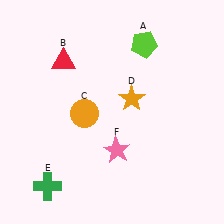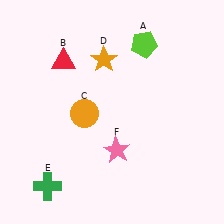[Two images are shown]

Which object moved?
The orange star (D) moved up.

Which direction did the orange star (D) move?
The orange star (D) moved up.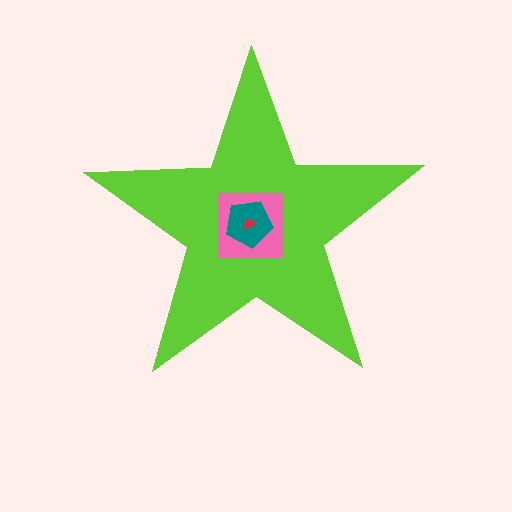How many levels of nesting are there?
4.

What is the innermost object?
The red trapezoid.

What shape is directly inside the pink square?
The teal pentagon.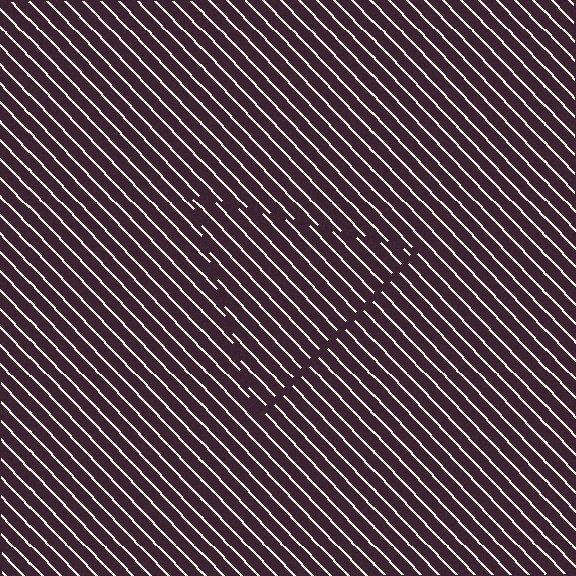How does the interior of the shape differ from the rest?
The interior of the shape contains the same grating, shifted by half a period — the contour is defined by the phase discontinuity where line-ends from the inner and outer gratings abut.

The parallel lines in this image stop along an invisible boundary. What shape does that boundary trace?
An illusory triangle. The interior of the shape contains the same grating, shifted by half a period — the contour is defined by the phase discontinuity where line-ends from the inner and outer gratings abut.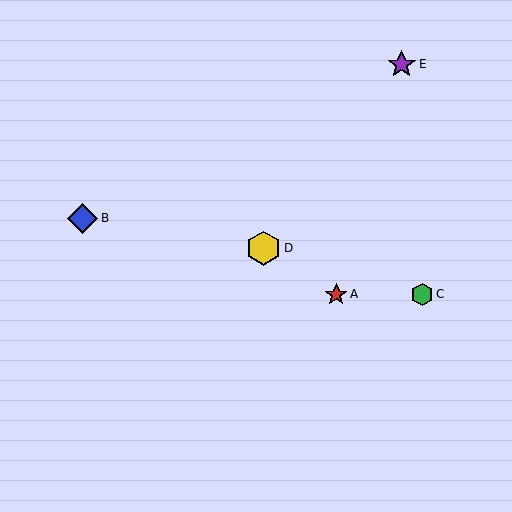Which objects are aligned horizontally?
Objects A, C are aligned horizontally.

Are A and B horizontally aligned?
No, A is at y≈294 and B is at y≈218.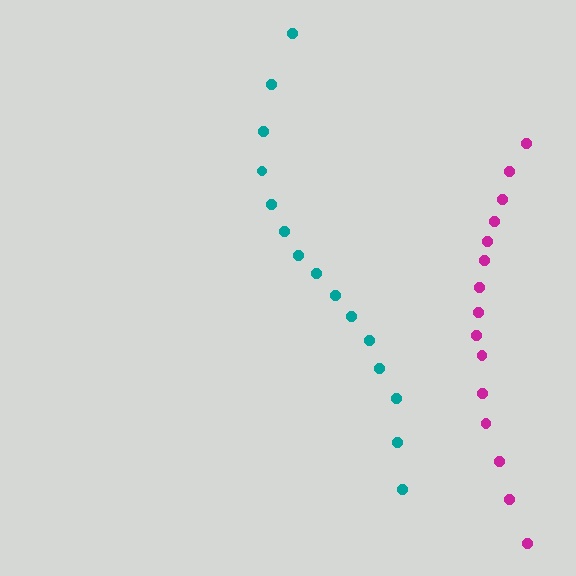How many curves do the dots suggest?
There are 2 distinct paths.